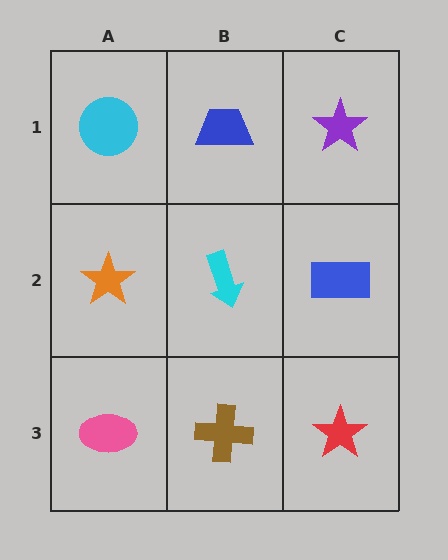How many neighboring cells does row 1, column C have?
2.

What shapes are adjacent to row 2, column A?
A cyan circle (row 1, column A), a pink ellipse (row 3, column A), a cyan arrow (row 2, column B).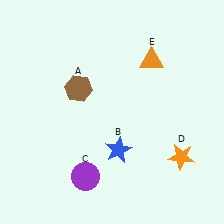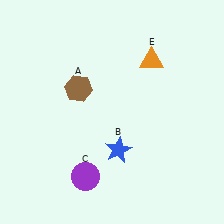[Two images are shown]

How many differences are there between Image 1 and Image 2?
There is 1 difference between the two images.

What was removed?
The orange star (D) was removed in Image 2.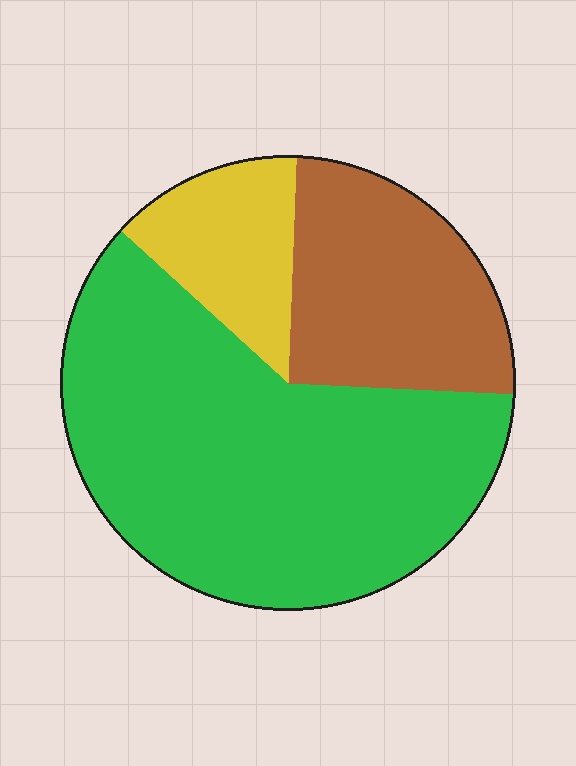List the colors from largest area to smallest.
From largest to smallest: green, brown, yellow.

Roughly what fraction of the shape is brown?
Brown takes up between a quarter and a half of the shape.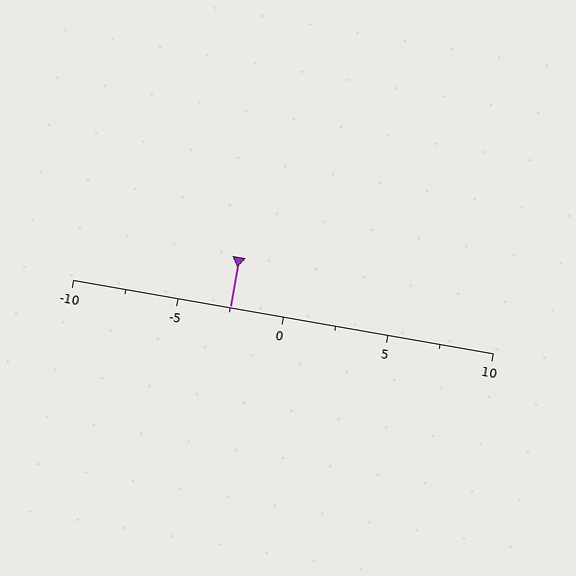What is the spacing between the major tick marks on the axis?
The major ticks are spaced 5 apart.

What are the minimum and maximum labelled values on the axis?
The axis runs from -10 to 10.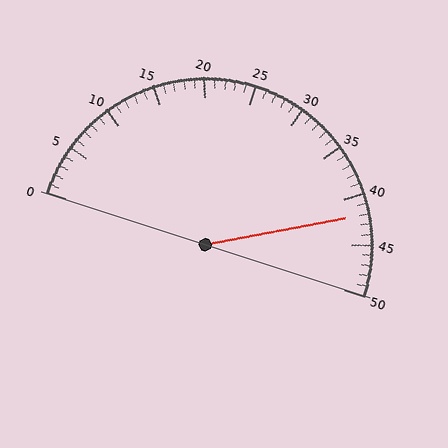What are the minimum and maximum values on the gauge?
The gauge ranges from 0 to 50.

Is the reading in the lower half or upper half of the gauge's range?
The reading is in the upper half of the range (0 to 50).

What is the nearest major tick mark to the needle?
The nearest major tick mark is 40.